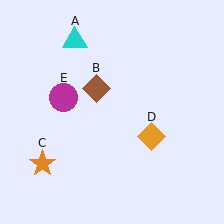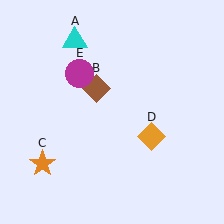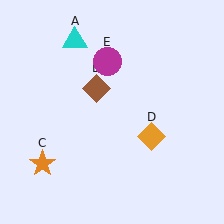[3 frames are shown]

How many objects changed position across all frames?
1 object changed position: magenta circle (object E).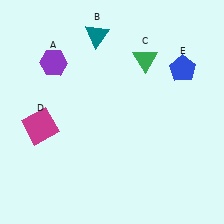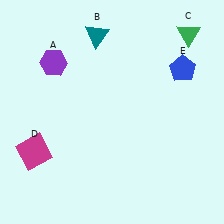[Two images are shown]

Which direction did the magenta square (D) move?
The magenta square (D) moved down.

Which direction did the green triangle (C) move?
The green triangle (C) moved right.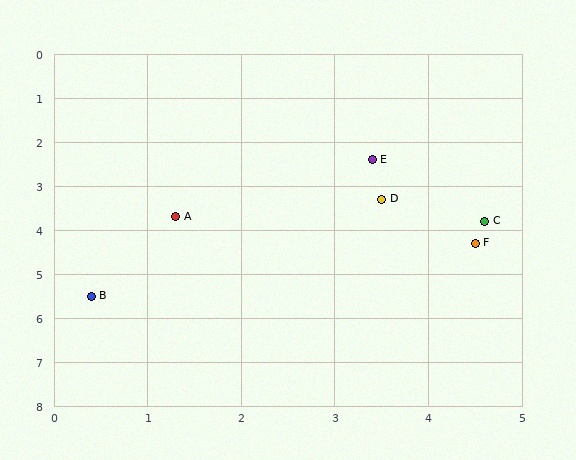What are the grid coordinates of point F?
Point F is at approximately (4.5, 4.3).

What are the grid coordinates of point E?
Point E is at approximately (3.4, 2.4).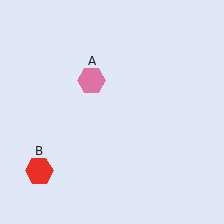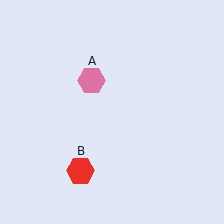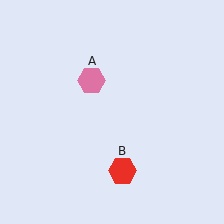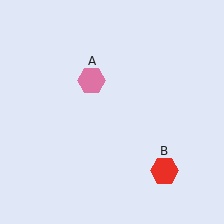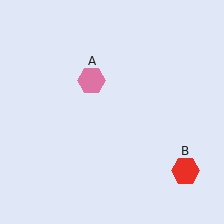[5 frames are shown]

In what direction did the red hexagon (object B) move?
The red hexagon (object B) moved right.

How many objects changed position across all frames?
1 object changed position: red hexagon (object B).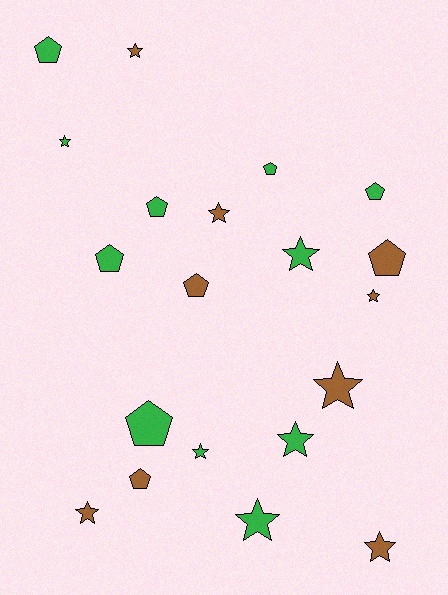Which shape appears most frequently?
Star, with 11 objects.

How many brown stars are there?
There are 6 brown stars.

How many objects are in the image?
There are 20 objects.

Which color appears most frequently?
Green, with 11 objects.